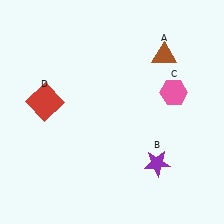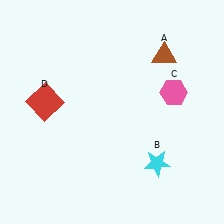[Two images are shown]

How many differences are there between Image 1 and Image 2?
There is 1 difference between the two images.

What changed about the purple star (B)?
In Image 1, B is purple. In Image 2, it changed to cyan.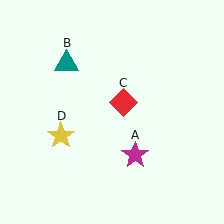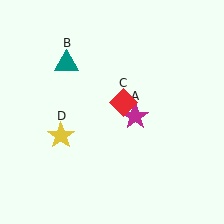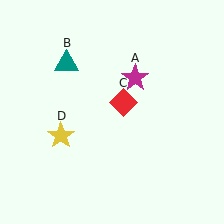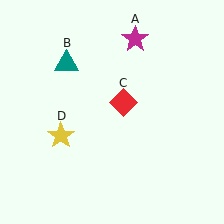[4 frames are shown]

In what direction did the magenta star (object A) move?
The magenta star (object A) moved up.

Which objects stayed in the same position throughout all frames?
Teal triangle (object B) and red diamond (object C) and yellow star (object D) remained stationary.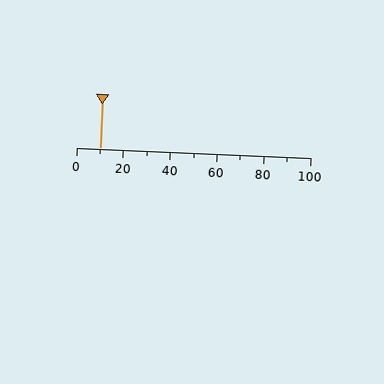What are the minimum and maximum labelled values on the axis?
The axis runs from 0 to 100.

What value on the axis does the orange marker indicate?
The marker indicates approximately 10.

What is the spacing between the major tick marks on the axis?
The major ticks are spaced 20 apart.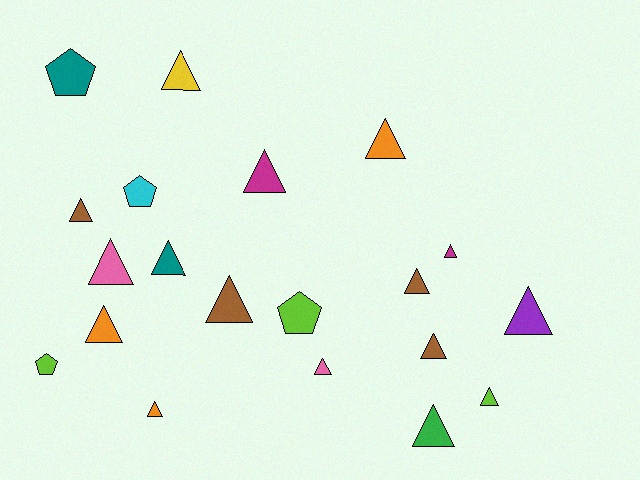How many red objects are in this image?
There are no red objects.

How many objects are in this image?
There are 20 objects.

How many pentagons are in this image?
There are 4 pentagons.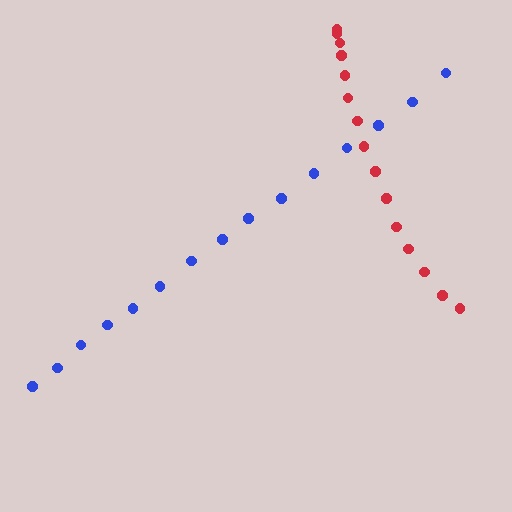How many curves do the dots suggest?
There are 2 distinct paths.